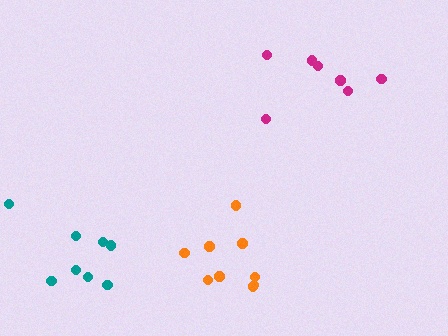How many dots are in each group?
Group 1: 8 dots, Group 2: 9 dots, Group 3: 7 dots (24 total).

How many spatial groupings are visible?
There are 3 spatial groupings.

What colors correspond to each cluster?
The clusters are colored: teal, orange, magenta.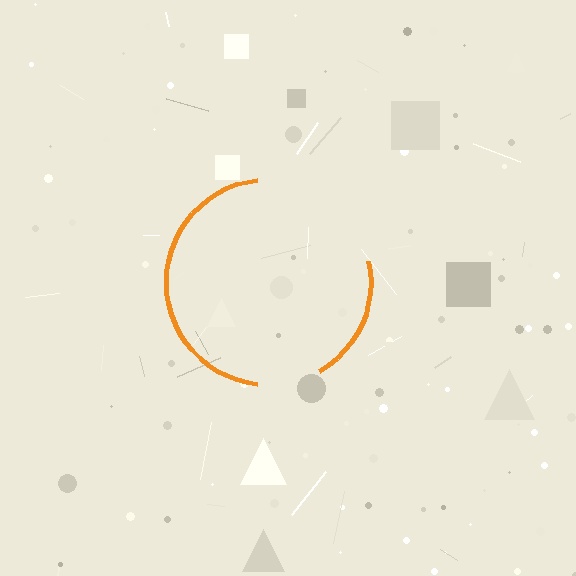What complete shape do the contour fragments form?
The contour fragments form a circle.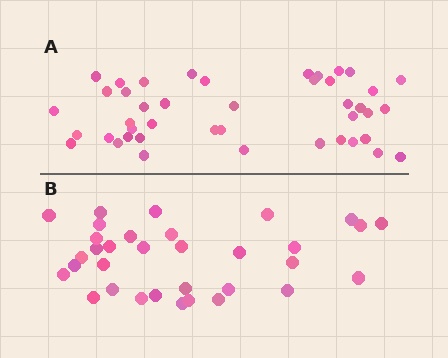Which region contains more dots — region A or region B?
Region A (the top region) has more dots.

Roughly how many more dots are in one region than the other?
Region A has roughly 10 or so more dots than region B.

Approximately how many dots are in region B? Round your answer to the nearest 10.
About 30 dots. (The exact count is 33, which rounds to 30.)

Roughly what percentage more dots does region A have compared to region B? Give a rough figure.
About 30% more.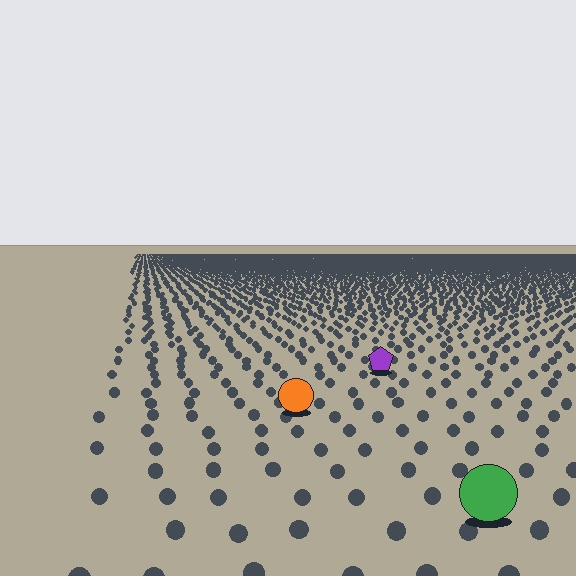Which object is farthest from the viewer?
The purple pentagon is farthest from the viewer. It appears smaller and the ground texture around it is denser.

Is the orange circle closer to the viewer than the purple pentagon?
Yes. The orange circle is closer — you can tell from the texture gradient: the ground texture is coarser near it.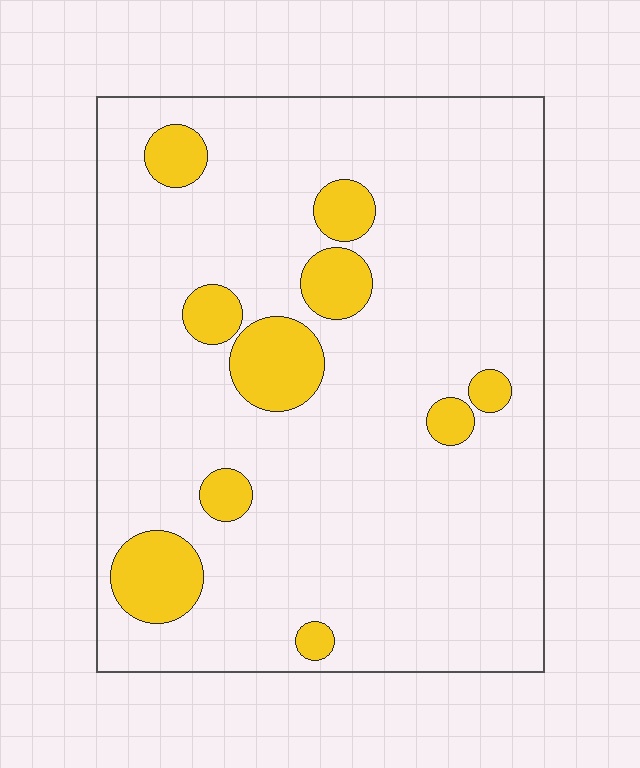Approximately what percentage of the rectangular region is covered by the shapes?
Approximately 15%.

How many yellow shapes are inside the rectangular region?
10.